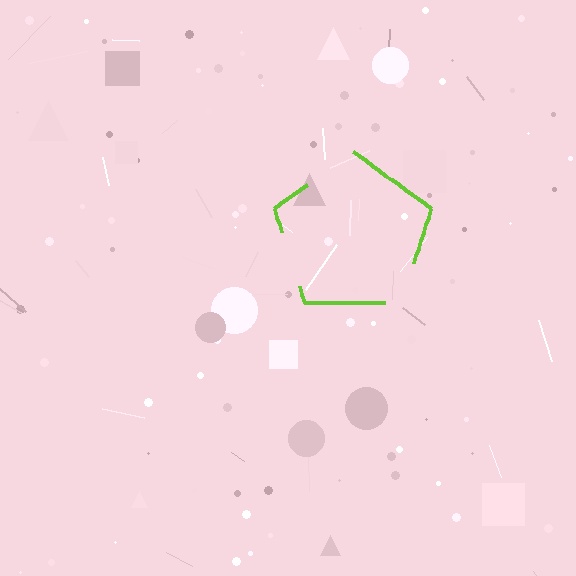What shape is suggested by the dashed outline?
The dashed outline suggests a pentagon.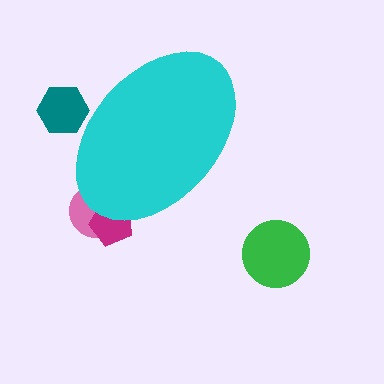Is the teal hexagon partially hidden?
Yes, the teal hexagon is partially hidden behind the cyan ellipse.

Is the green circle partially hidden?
No, the green circle is fully visible.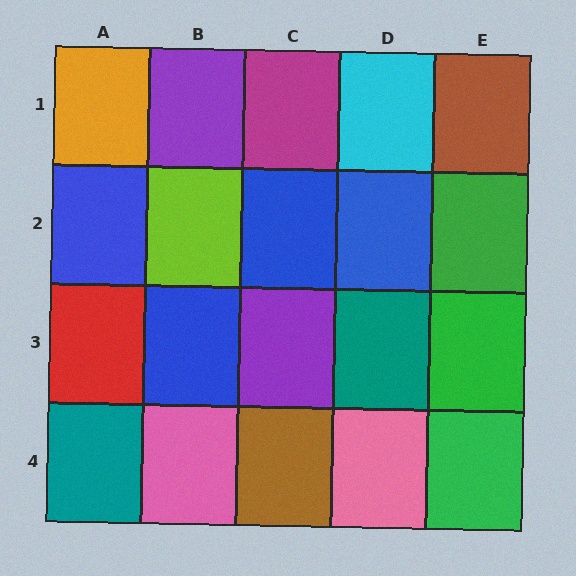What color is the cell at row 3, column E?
Green.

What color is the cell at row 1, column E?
Brown.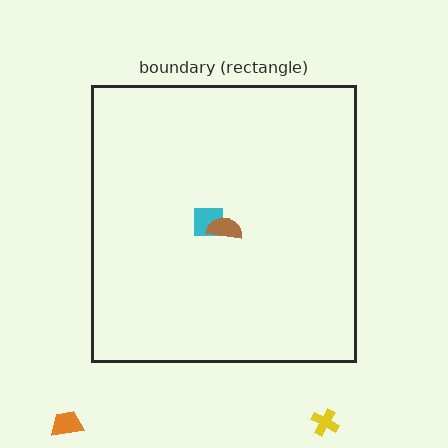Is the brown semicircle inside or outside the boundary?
Inside.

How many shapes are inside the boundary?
2 inside, 2 outside.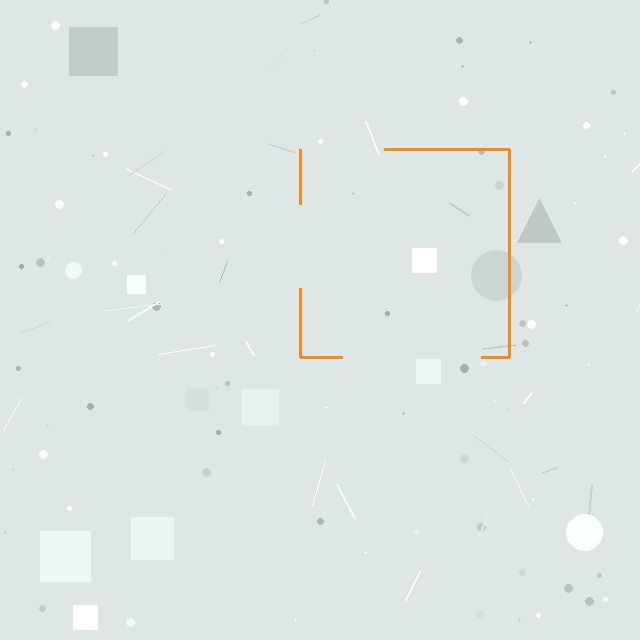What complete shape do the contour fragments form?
The contour fragments form a square.